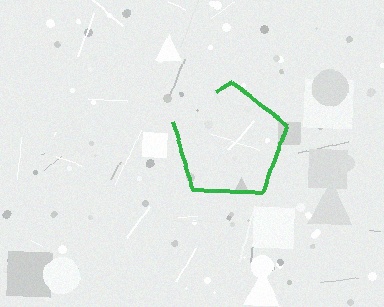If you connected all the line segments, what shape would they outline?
They would outline a pentagon.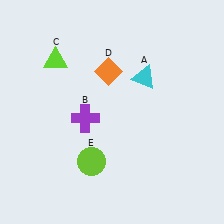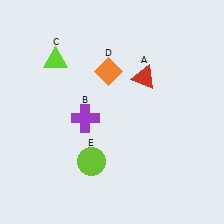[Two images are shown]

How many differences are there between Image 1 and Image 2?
There is 1 difference between the two images.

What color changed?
The triangle (A) changed from cyan in Image 1 to red in Image 2.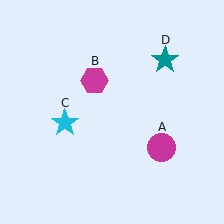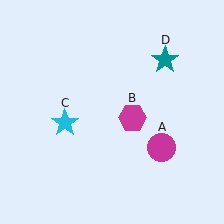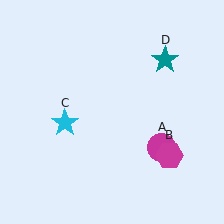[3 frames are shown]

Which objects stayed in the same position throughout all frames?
Magenta circle (object A) and cyan star (object C) and teal star (object D) remained stationary.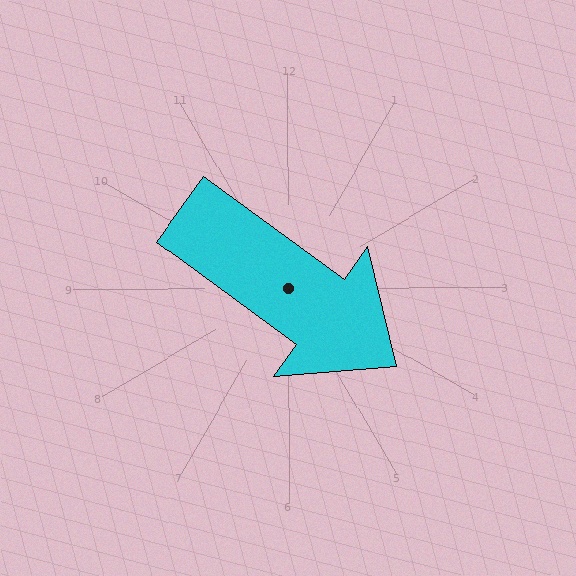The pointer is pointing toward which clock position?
Roughly 4 o'clock.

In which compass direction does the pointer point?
Southeast.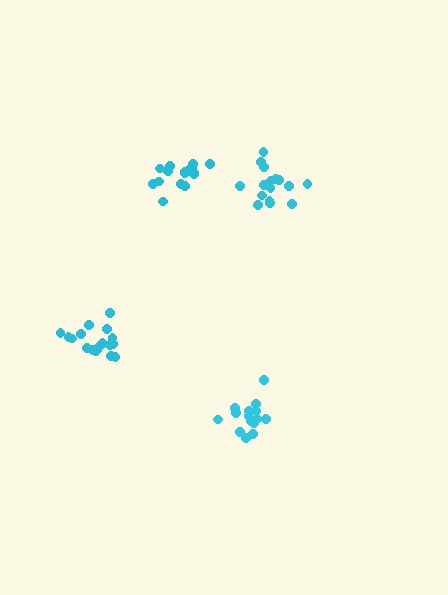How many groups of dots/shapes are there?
There are 4 groups.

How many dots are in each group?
Group 1: 16 dots, Group 2: 18 dots, Group 3: 16 dots, Group 4: 15 dots (65 total).